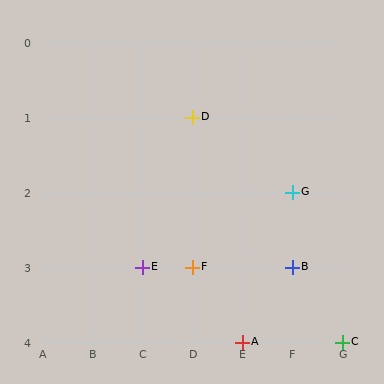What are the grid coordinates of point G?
Point G is at grid coordinates (F, 2).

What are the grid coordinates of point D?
Point D is at grid coordinates (D, 1).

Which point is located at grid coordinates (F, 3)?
Point B is at (F, 3).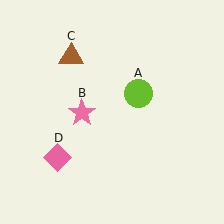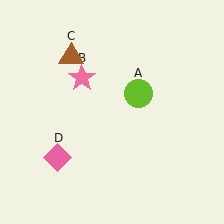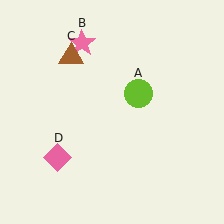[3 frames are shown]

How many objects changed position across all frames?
1 object changed position: pink star (object B).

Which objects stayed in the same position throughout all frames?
Lime circle (object A) and brown triangle (object C) and pink diamond (object D) remained stationary.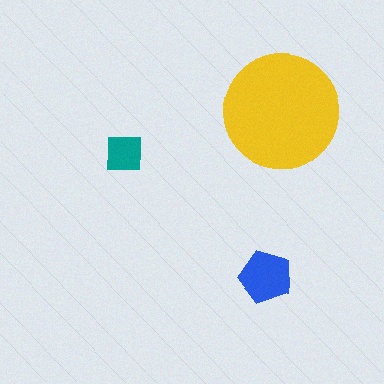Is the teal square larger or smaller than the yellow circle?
Smaller.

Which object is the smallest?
The teal square.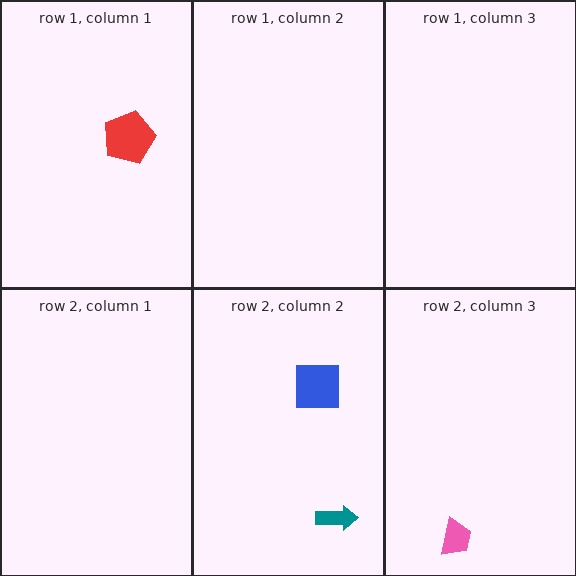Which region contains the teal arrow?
The row 2, column 2 region.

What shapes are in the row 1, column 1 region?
The red pentagon.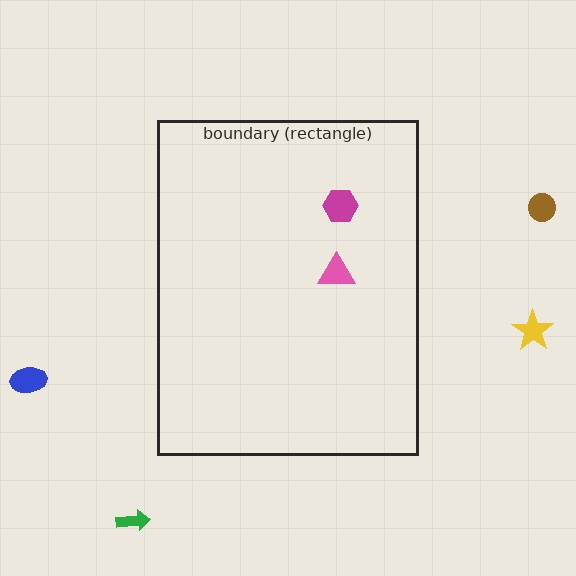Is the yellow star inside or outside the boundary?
Outside.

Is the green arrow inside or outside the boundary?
Outside.